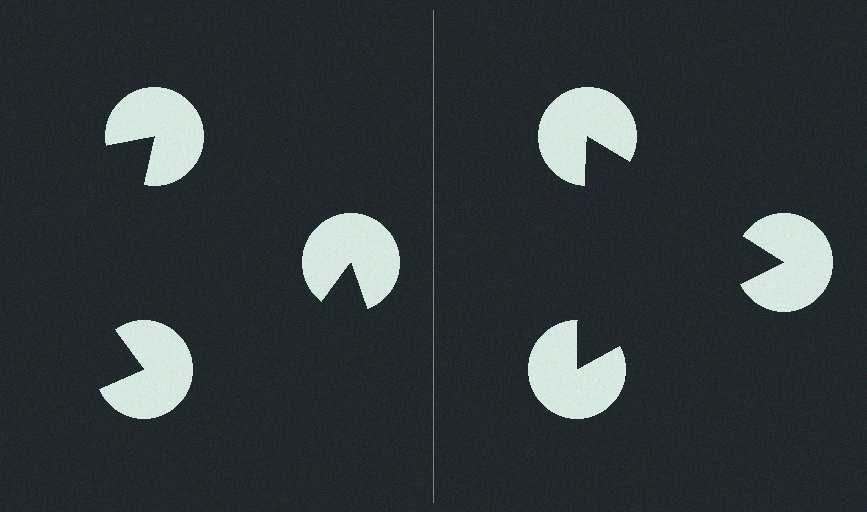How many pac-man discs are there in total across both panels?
6 — 3 on each side.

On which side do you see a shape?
An illusory triangle appears on the right side. On the left side the wedge cuts are rotated, so no coherent shape forms.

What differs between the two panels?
The pac-man discs are positioned identically on both sides; only the wedge orientations differ. On the right they align to a triangle; on the left they are misaligned.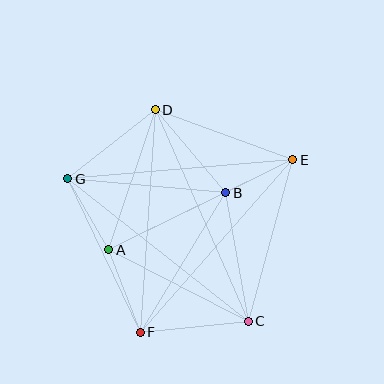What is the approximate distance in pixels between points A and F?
The distance between A and F is approximately 88 pixels.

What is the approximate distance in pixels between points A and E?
The distance between A and E is approximately 205 pixels.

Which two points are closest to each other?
Points B and E are closest to each other.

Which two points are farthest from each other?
Points C and D are farthest from each other.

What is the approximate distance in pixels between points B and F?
The distance between B and F is approximately 164 pixels.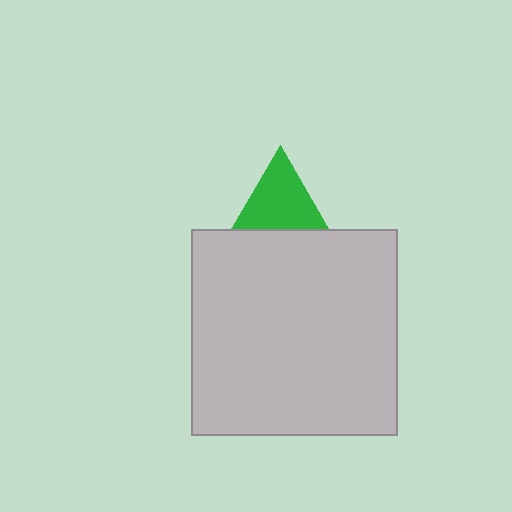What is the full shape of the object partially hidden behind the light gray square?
The partially hidden object is a green triangle.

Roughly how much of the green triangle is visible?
About half of it is visible (roughly 63%).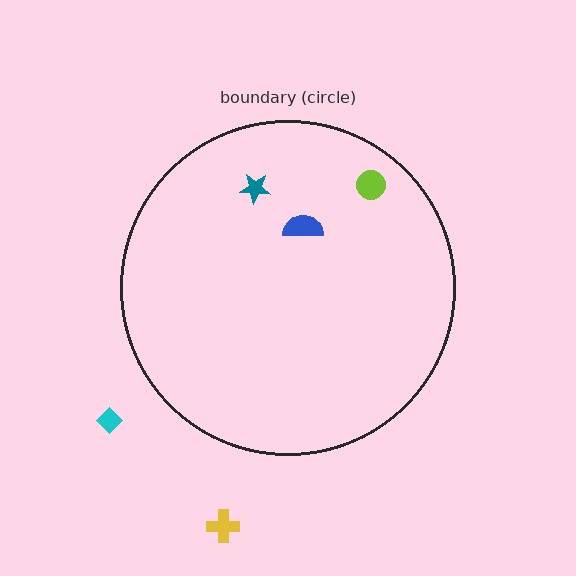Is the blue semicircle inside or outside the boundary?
Inside.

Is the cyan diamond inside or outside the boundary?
Outside.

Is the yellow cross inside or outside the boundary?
Outside.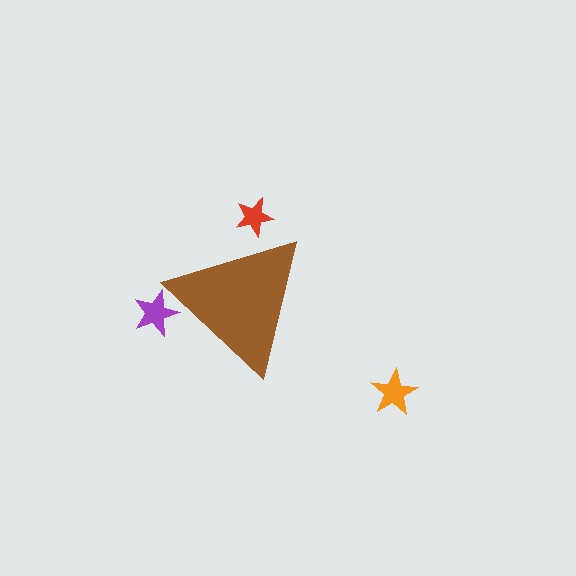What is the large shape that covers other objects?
A brown triangle.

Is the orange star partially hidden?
No, the orange star is fully visible.